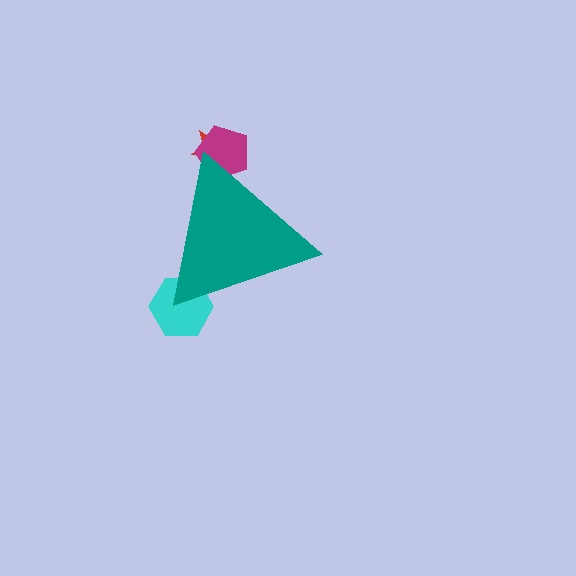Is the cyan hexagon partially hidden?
Yes, the cyan hexagon is partially hidden behind the teal triangle.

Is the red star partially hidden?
Yes, the red star is partially hidden behind the teal triangle.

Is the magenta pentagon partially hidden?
Yes, the magenta pentagon is partially hidden behind the teal triangle.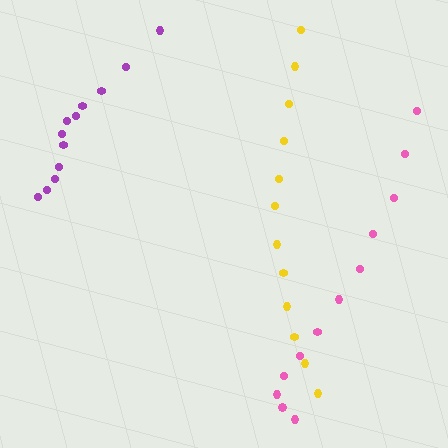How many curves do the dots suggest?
There are 3 distinct paths.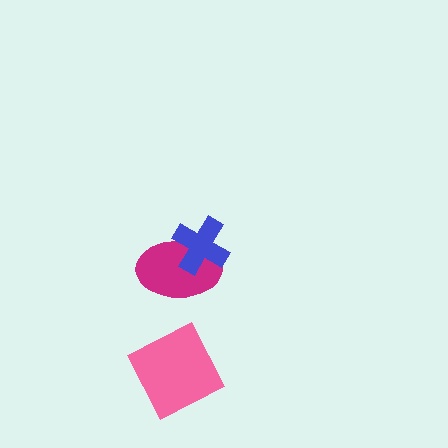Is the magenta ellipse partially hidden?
Yes, it is partially covered by another shape.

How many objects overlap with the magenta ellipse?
1 object overlaps with the magenta ellipse.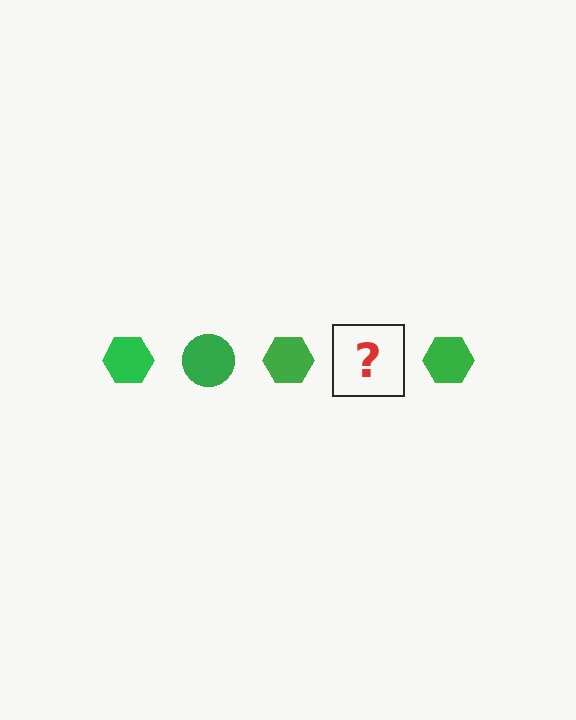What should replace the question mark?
The question mark should be replaced with a green circle.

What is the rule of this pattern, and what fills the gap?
The rule is that the pattern cycles through hexagon, circle shapes in green. The gap should be filled with a green circle.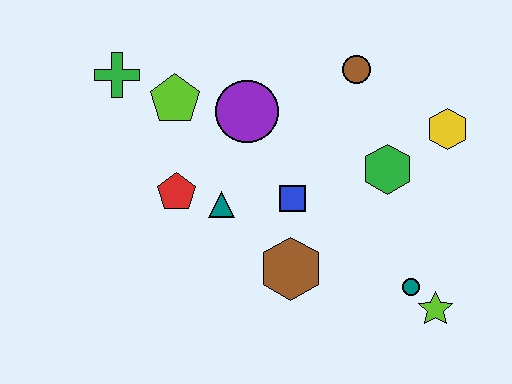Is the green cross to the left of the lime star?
Yes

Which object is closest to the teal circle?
The lime star is closest to the teal circle.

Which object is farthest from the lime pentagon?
The lime star is farthest from the lime pentagon.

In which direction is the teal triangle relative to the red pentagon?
The teal triangle is to the right of the red pentagon.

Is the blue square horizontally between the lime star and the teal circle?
No